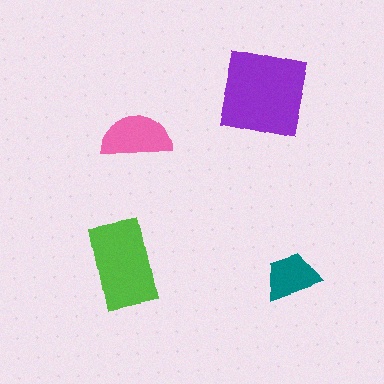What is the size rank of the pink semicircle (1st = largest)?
3rd.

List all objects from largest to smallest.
The purple square, the lime rectangle, the pink semicircle, the teal trapezoid.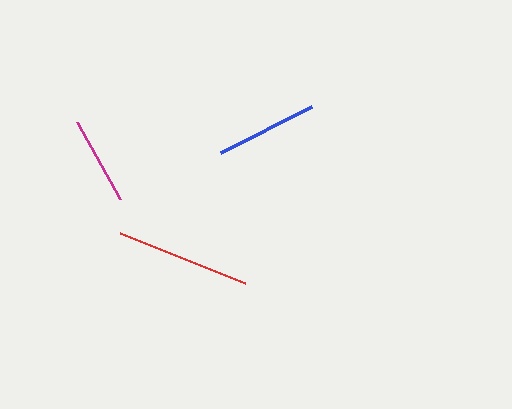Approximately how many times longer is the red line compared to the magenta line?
The red line is approximately 1.5 times the length of the magenta line.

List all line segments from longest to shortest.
From longest to shortest: red, blue, magenta.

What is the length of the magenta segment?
The magenta segment is approximately 88 pixels long.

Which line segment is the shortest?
The magenta line is the shortest at approximately 88 pixels.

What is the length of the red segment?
The red segment is approximately 135 pixels long.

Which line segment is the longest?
The red line is the longest at approximately 135 pixels.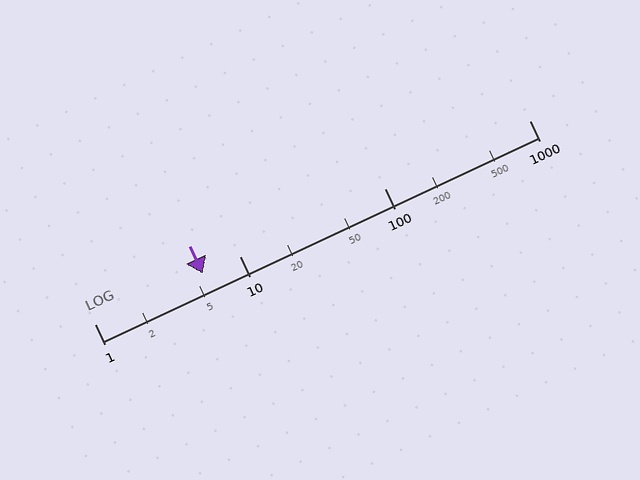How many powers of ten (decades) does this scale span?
The scale spans 3 decades, from 1 to 1000.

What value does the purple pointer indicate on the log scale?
The pointer indicates approximately 5.6.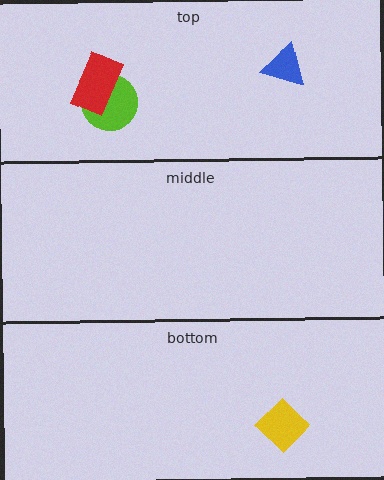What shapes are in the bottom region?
The yellow diamond.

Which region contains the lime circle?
The top region.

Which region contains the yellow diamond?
The bottom region.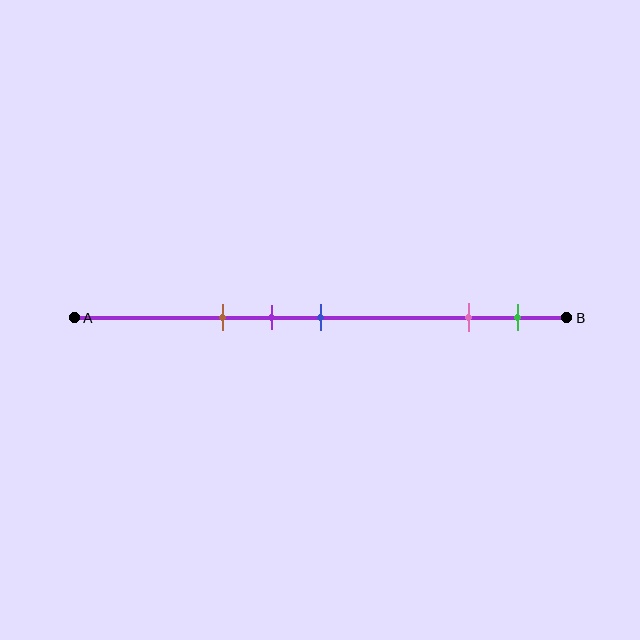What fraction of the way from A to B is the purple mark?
The purple mark is approximately 40% (0.4) of the way from A to B.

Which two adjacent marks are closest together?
The purple and blue marks are the closest adjacent pair.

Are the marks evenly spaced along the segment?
No, the marks are not evenly spaced.